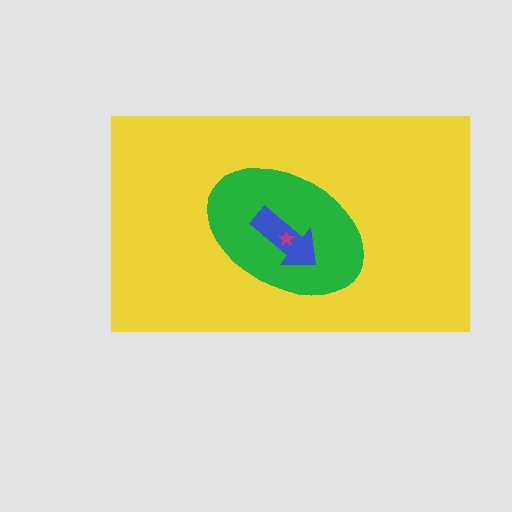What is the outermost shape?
The yellow rectangle.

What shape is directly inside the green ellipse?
The blue arrow.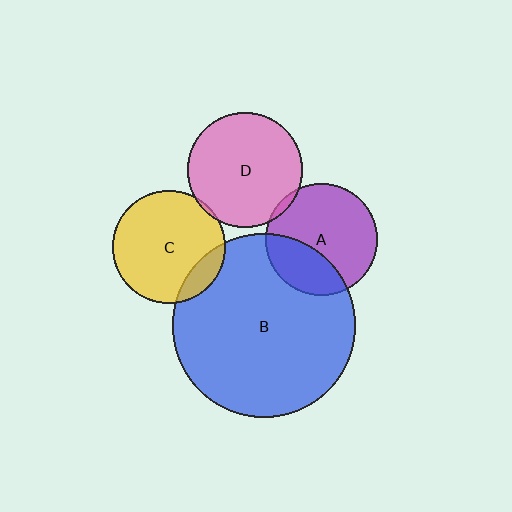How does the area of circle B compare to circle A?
Approximately 2.7 times.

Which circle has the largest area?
Circle B (blue).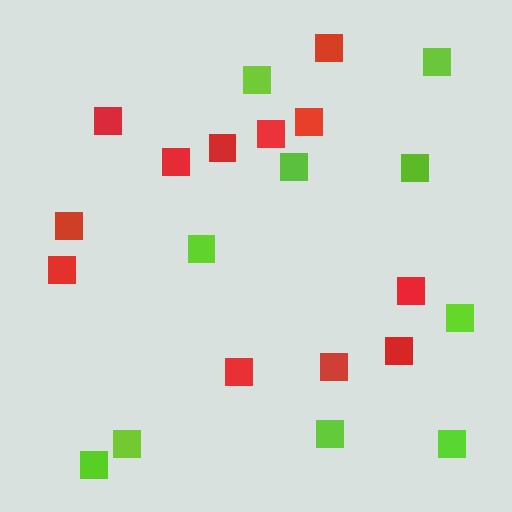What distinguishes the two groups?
There are 2 groups: one group of red squares (12) and one group of lime squares (10).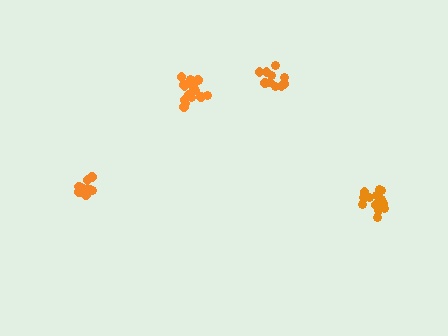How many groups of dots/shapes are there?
There are 4 groups.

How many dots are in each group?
Group 1: 10 dots, Group 2: 16 dots, Group 3: 14 dots, Group 4: 12 dots (52 total).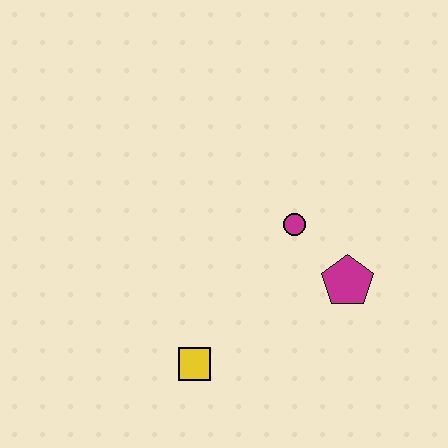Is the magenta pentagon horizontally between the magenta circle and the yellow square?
No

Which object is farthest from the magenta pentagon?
The yellow square is farthest from the magenta pentagon.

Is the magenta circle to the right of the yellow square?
Yes